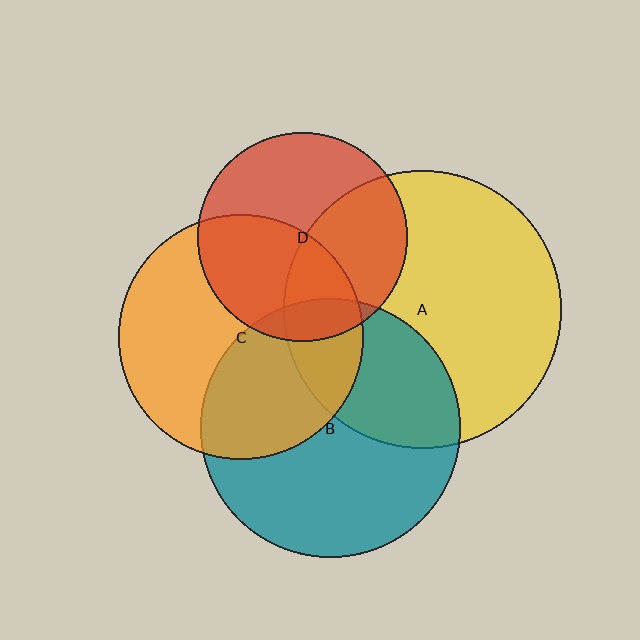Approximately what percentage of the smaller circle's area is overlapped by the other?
Approximately 40%.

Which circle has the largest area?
Circle A (yellow).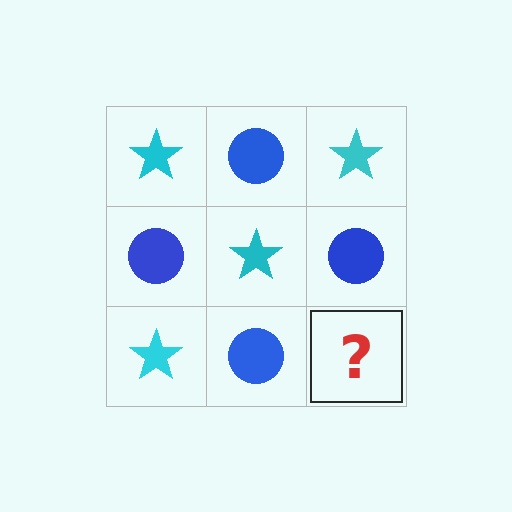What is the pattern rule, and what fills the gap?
The rule is that it alternates cyan star and blue circle in a checkerboard pattern. The gap should be filled with a cyan star.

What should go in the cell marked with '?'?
The missing cell should contain a cyan star.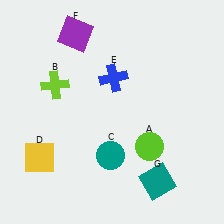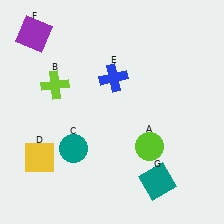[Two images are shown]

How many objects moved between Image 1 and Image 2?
2 objects moved between the two images.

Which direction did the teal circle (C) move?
The teal circle (C) moved left.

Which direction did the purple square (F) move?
The purple square (F) moved left.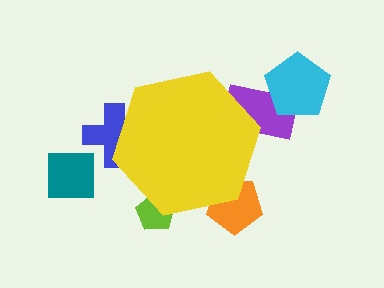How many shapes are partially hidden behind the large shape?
4 shapes are partially hidden.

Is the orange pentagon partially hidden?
Yes, the orange pentagon is partially hidden behind the yellow hexagon.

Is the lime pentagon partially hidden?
Yes, the lime pentagon is partially hidden behind the yellow hexagon.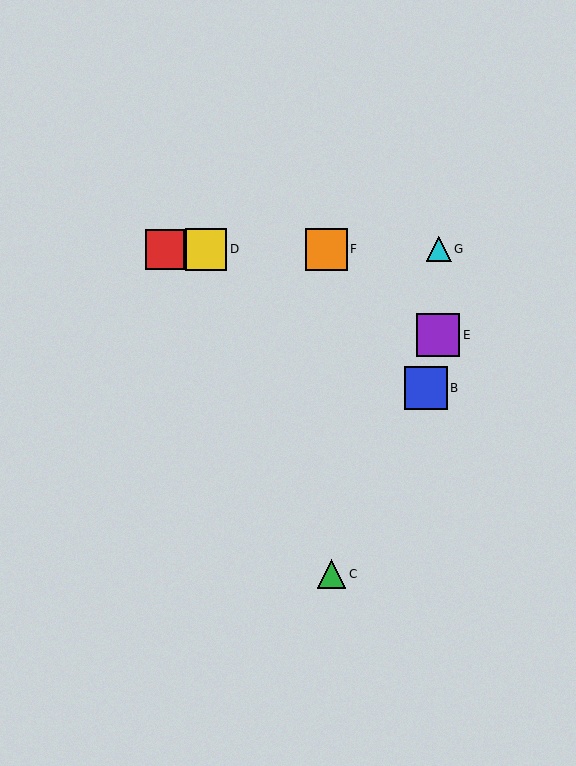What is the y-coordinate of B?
Object B is at y≈388.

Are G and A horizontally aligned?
Yes, both are at y≈249.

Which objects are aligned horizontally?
Objects A, D, F, G are aligned horizontally.